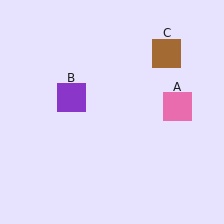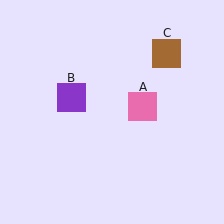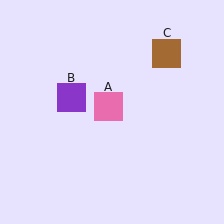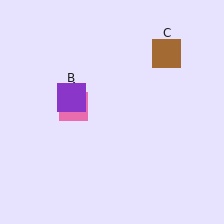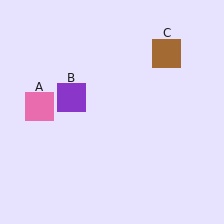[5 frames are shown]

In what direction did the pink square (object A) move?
The pink square (object A) moved left.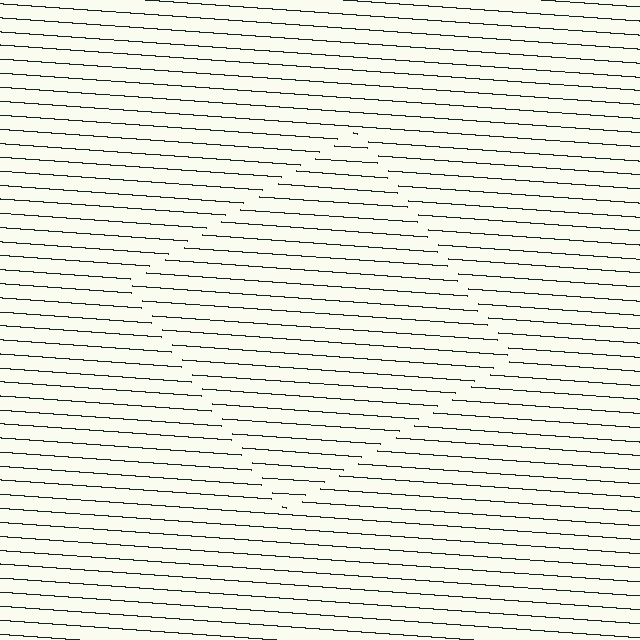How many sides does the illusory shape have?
4 sides — the line-ends trace a square.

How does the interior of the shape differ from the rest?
The interior of the shape contains the same grating, shifted by half a period — the contour is defined by the phase discontinuity where line-ends from the inner and outer gratings abut.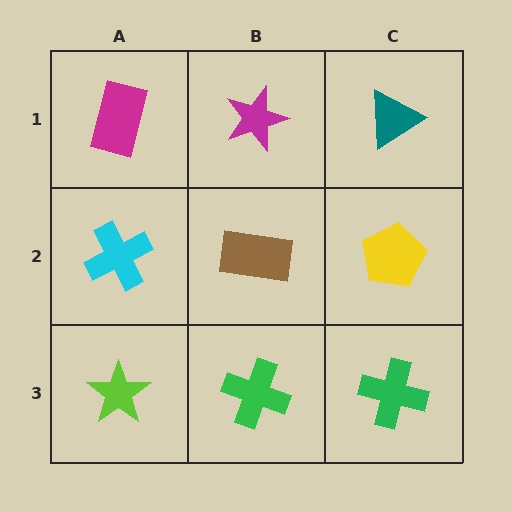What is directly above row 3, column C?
A yellow pentagon.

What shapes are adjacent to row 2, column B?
A magenta star (row 1, column B), a green cross (row 3, column B), a cyan cross (row 2, column A), a yellow pentagon (row 2, column C).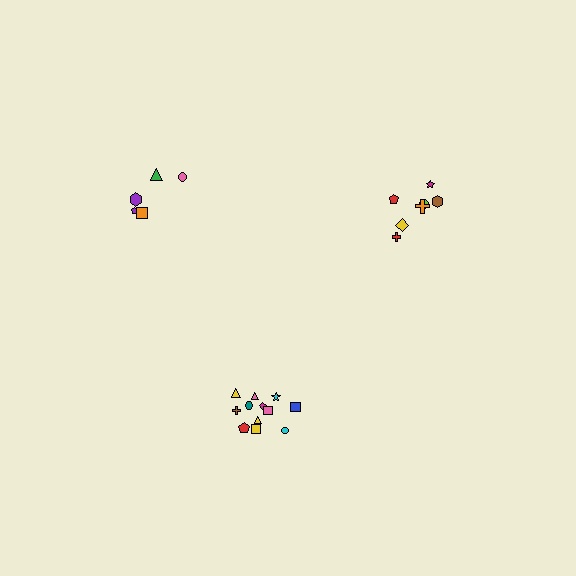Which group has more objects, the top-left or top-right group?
The top-right group.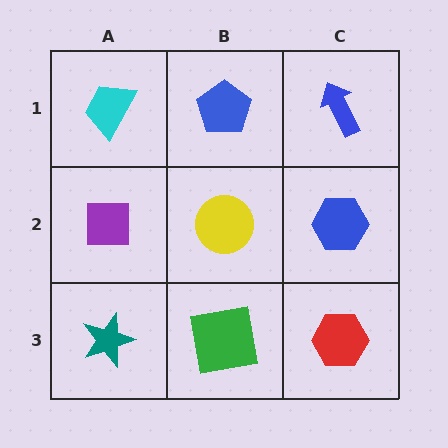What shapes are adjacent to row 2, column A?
A cyan trapezoid (row 1, column A), a teal star (row 3, column A), a yellow circle (row 2, column B).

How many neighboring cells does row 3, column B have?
3.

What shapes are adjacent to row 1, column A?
A purple square (row 2, column A), a blue pentagon (row 1, column B).